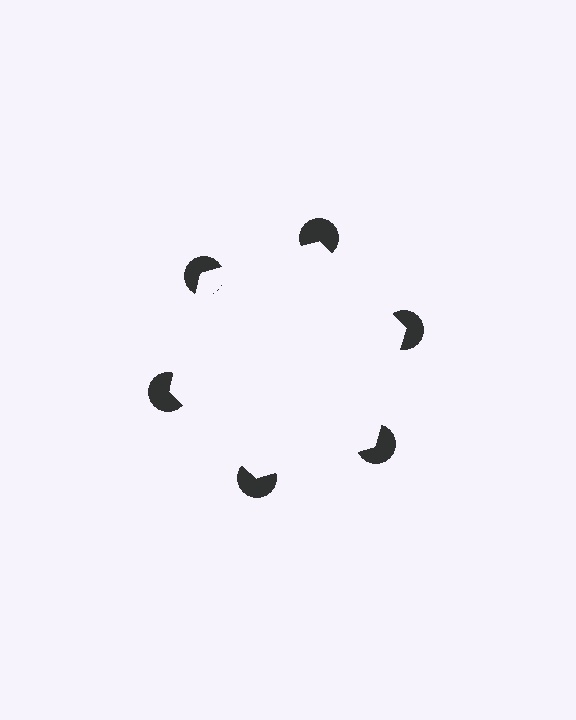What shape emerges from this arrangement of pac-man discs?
An illusory hexagon — its edges are inferred from the aligned wedge cuts in the pac-man discs, not physically drawn.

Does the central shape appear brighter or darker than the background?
It typically appears slightly brighter than the background, even though no actual brightness change is drawn.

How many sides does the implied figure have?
6 sides.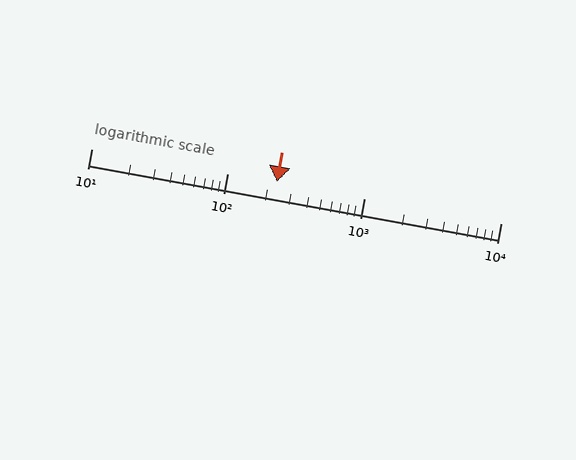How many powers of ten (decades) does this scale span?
The scale spans 3 decades, from 10 to 10000.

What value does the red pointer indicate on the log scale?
The pointer indicates approximately 230.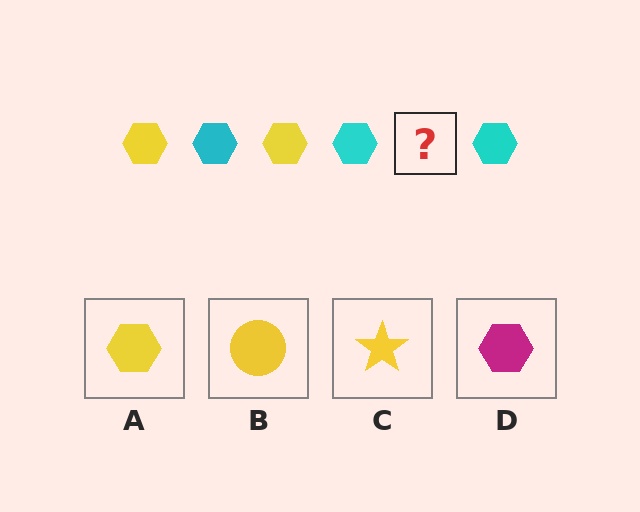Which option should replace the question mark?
Option A.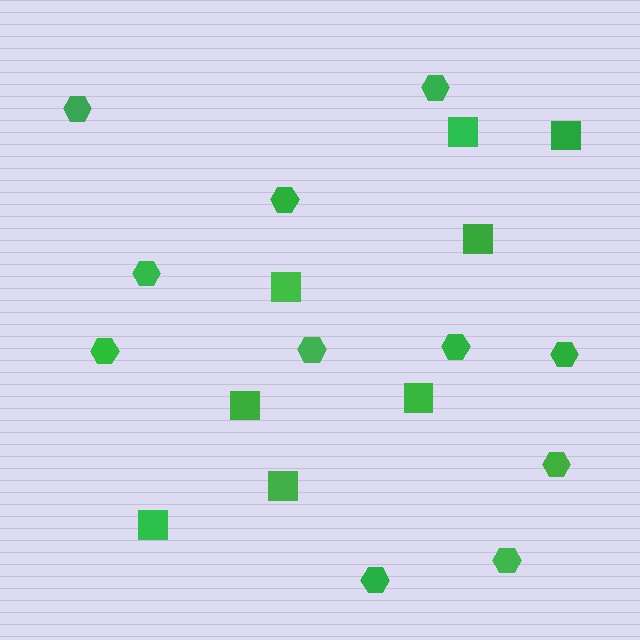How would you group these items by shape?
There are 2 groups: one group of hexagons (11) and one group of squares (8).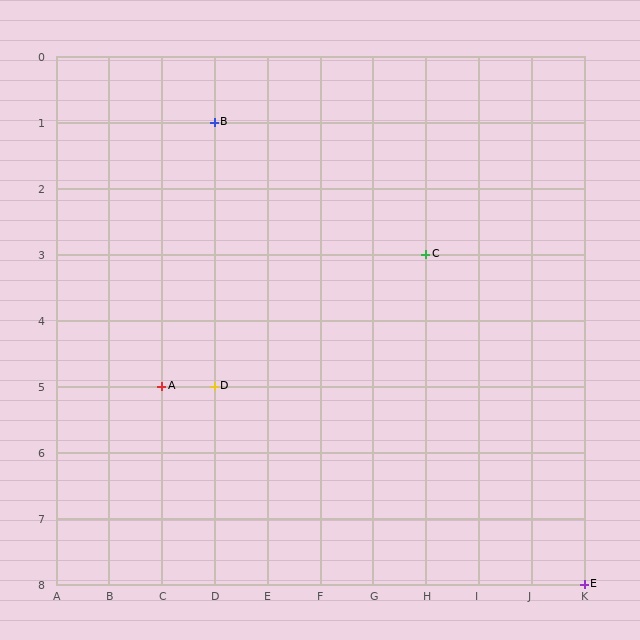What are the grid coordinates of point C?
Point C is at grid coordinates (H, 3).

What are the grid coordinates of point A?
Point A is at grid coordinates (C, 5).